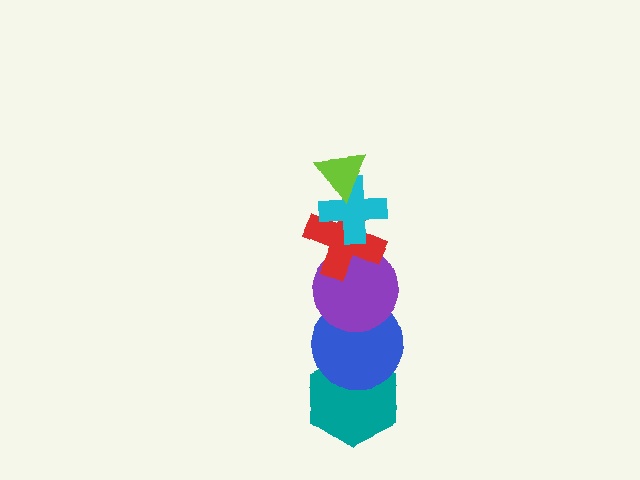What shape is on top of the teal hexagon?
The blue circle is on top of the teal hexagon.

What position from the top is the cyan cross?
The cyan cross is 2nd from the top.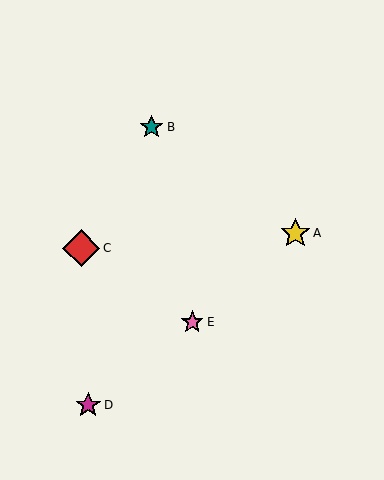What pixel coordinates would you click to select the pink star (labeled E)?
Click at (192, 322) to select the pink star E.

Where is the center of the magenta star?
The center of the magenta star is at (88, 405).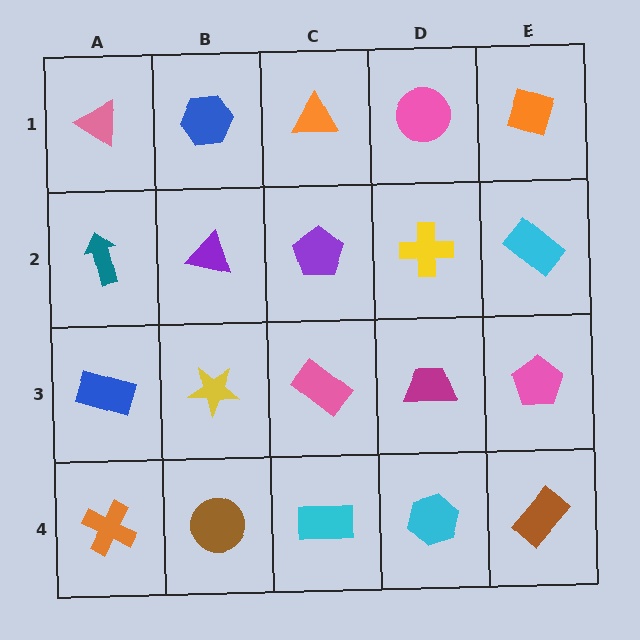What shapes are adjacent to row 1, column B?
A purple triangle (row 2, column B), a pink triangle (row 1, column A), an orange triangle (row 1, column C).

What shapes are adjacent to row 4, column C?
A pink rectangle (row 3, column C), a brown circle (row 4, column B), a cyan hexagon (row 4, column D).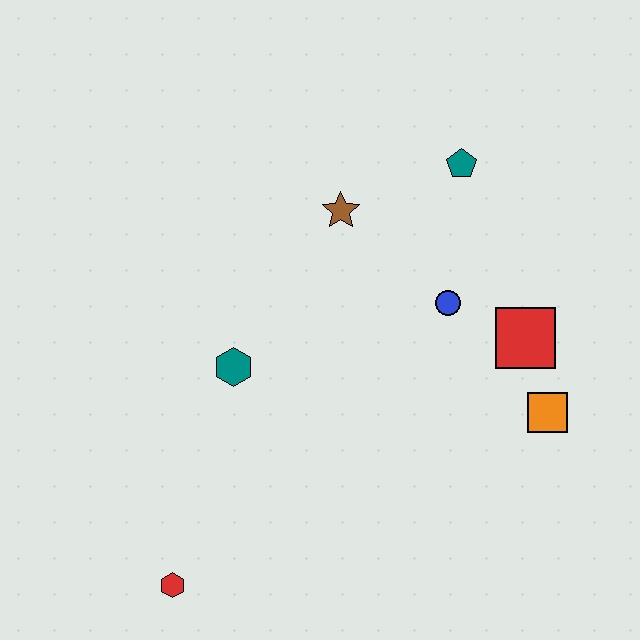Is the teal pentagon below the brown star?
No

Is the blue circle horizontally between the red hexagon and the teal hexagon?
No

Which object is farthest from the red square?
The red hexagon is farthest from the red square.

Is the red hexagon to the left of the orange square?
Yes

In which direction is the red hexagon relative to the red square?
The red hexagon is to the left of the red square.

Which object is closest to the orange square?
The red square is closest to the orange square.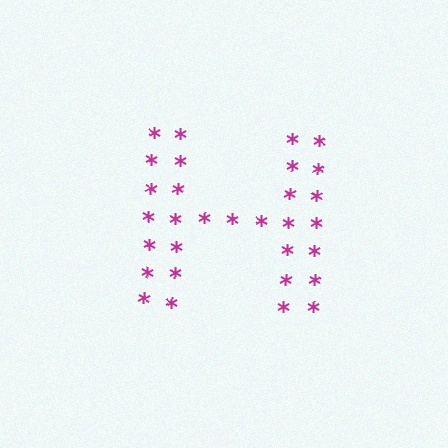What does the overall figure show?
The overall figure shows the letter H.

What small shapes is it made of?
It is made of small asterisks.